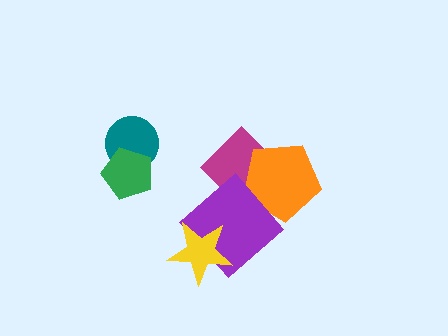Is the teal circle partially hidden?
Yes, it is partially covered by another shape.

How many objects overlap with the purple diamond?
3 objects overlap with the purple diamond.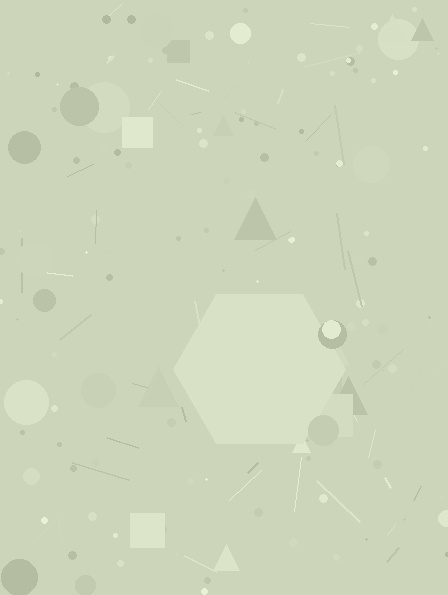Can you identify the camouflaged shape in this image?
The camouflaged shape is a hexagon.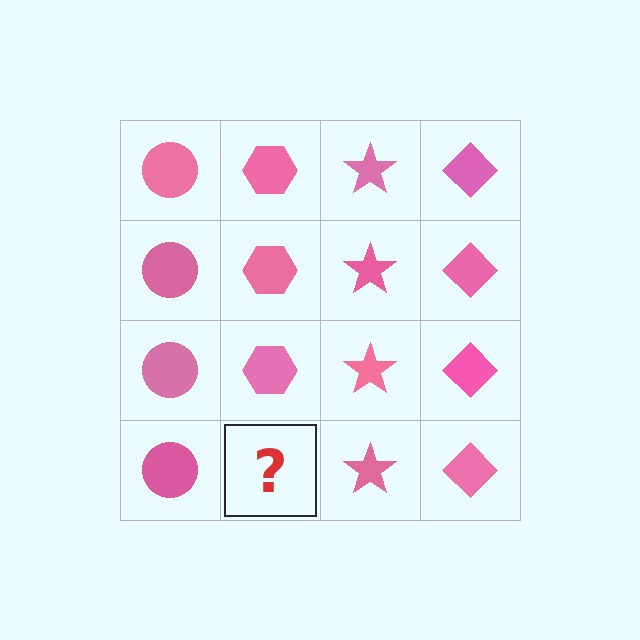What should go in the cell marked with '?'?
The missing cell should contain a pink hexagon.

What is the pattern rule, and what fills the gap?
The rule is that each column has a consistent shape. The gap should be filled with a pink hexagon.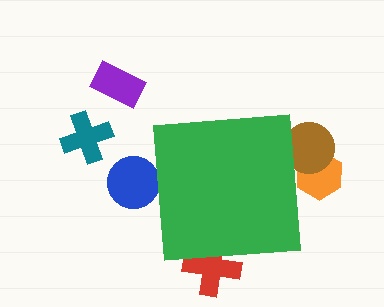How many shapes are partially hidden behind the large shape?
4 shapes are partially hidden.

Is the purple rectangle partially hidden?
No, the purple rectangle is fully visible.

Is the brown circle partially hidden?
Yes, the brown circle is partially hidden behind the green square.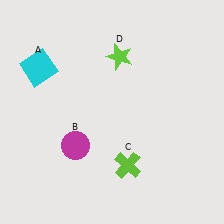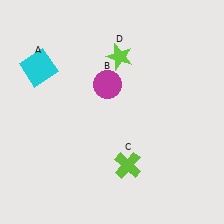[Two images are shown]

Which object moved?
The magenta circle (B) moved up.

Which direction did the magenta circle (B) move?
The magenta circle (B) moved up.